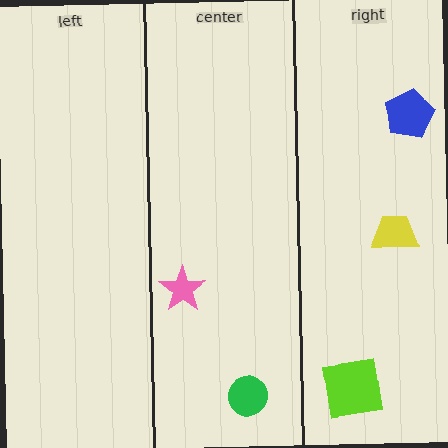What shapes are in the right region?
The blue pentagon, the lime square, the yellow trapezoid.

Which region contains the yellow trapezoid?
The right region.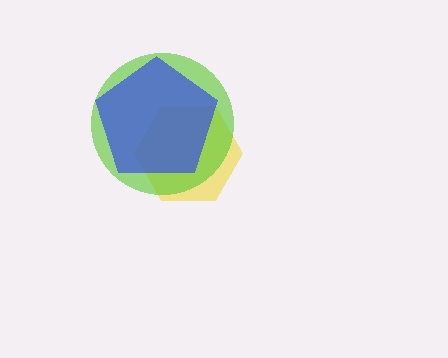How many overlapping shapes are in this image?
There are 3 overlapping shapes in the image.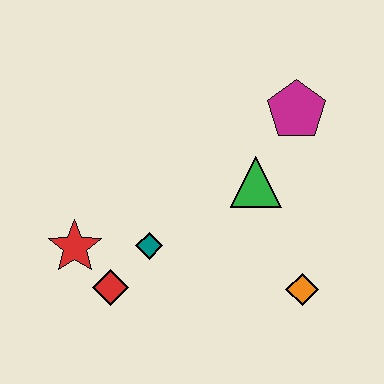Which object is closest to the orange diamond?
The green triangle is closest to the orange diamond.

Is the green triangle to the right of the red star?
Yes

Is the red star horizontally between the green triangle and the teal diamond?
No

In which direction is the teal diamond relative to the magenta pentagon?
The teal diamond is to the left of the magenta pentagon.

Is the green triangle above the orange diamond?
Yes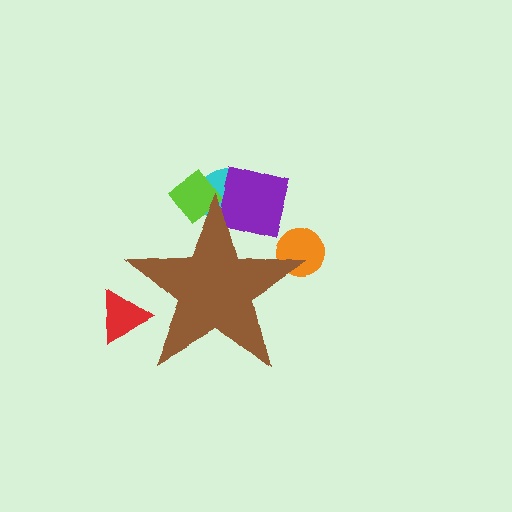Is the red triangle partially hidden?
Yes, the red triangle is partially hidden behind the brown star.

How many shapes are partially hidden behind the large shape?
5 shapes are partially hidden.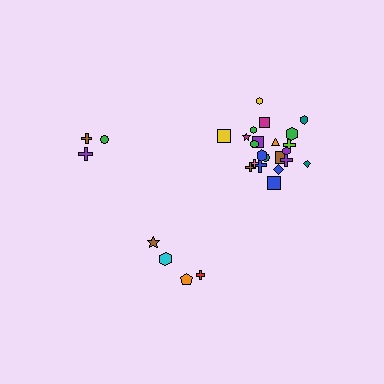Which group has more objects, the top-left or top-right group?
The top-right group.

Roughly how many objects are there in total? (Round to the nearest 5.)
Roughly 30 objects in total.